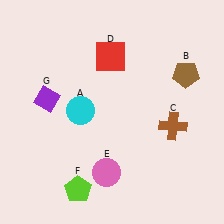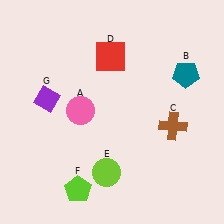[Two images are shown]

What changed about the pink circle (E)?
In Image 1, E is pink. In Image 2, it changed to lime.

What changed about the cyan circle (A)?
In Image 1, A is cyan. In Image 2, it changed to pink.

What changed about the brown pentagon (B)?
In Image 1, B is brown. In Image 2, it changed to teal.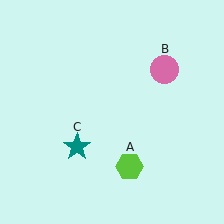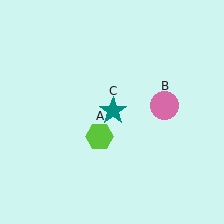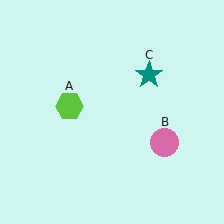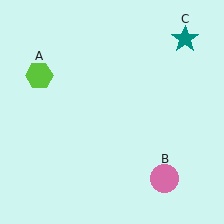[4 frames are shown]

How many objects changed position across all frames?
3 objects changed position: lime hexagon (object A), pink circle (object B), teal star (object C).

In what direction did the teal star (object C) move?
The teal star (object C) moved up and to the right.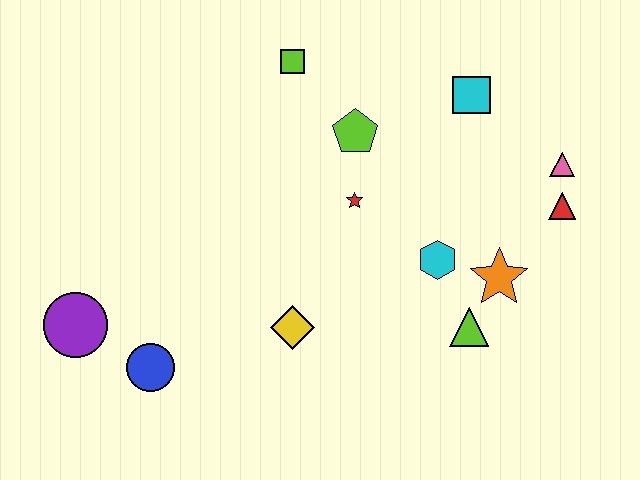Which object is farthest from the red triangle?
The purple circle is farthest from the red triangle.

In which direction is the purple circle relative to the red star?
The purple circle is to the left of the red star.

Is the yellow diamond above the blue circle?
Yes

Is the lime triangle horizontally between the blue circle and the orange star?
Yes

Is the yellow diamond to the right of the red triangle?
No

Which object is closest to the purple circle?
The blue circle is closest to the purple circle.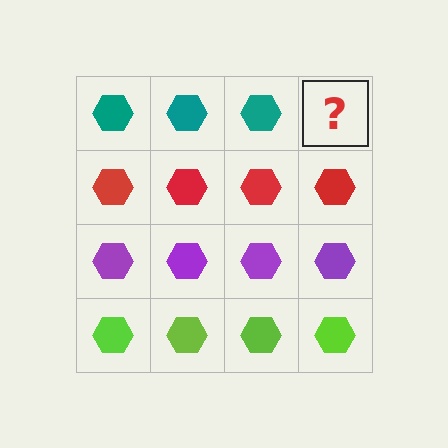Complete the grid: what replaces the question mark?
The question mark should be replaced with a teal hexagon.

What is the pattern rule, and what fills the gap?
The rule is that each row has a consistent color. The gap should be filled with a teal hexagon.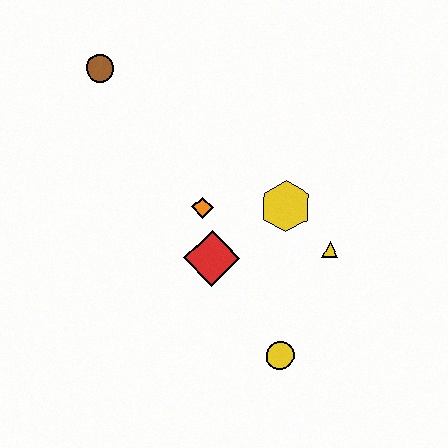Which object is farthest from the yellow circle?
The brown circle is farthest from the yellow circle.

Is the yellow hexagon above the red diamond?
Yes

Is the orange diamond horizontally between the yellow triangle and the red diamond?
No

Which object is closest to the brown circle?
The orange diamond is closest to the brown circle.